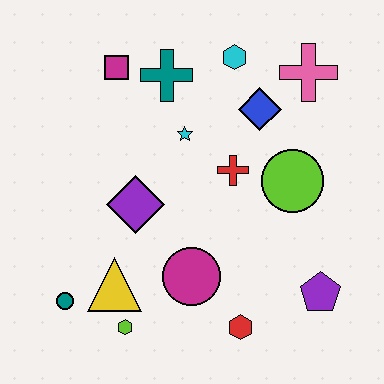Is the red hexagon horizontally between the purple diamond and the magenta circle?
No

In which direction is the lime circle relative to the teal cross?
The lime circle is to the right of the teal cross.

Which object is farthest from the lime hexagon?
The pink cross is farthest from the lime hexagon.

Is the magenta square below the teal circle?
No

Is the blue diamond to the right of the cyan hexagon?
Yes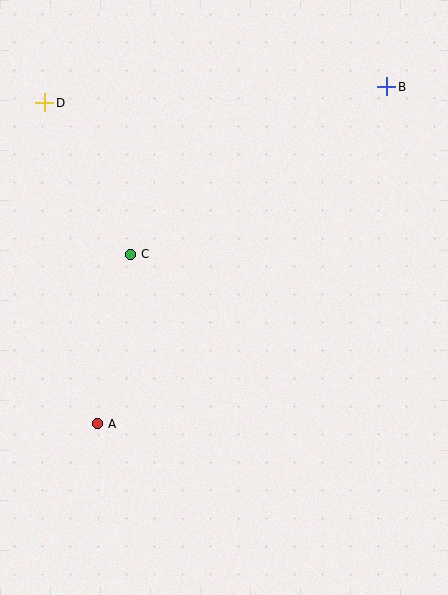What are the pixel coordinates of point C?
Point C is at (130, 254).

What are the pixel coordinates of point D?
Point D is at (45, 103).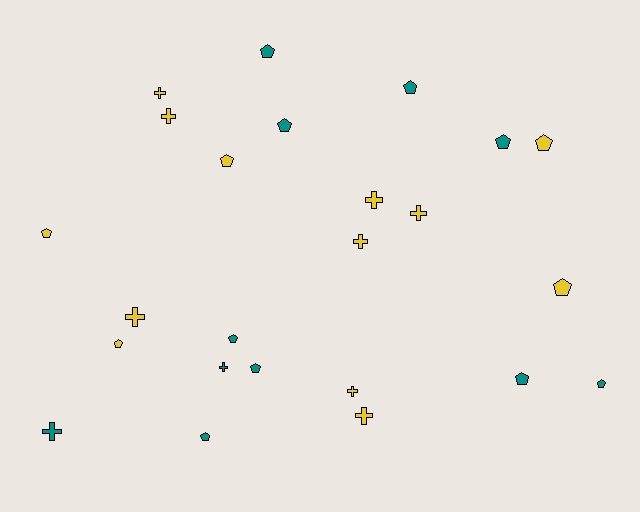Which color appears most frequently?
Yellow, with 13 objects.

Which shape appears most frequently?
Pentagon, with 14 objects.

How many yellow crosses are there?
There are 8 yellow crosses.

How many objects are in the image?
There are 24 objects.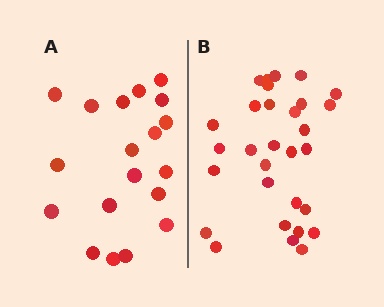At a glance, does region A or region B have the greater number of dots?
Region B (the right region) has more dots.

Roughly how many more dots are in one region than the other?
Region B has roughly 12 or so more dots than region A.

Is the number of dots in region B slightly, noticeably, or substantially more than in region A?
Region B has substantially more. The ratio is roughly 1.6 to 1.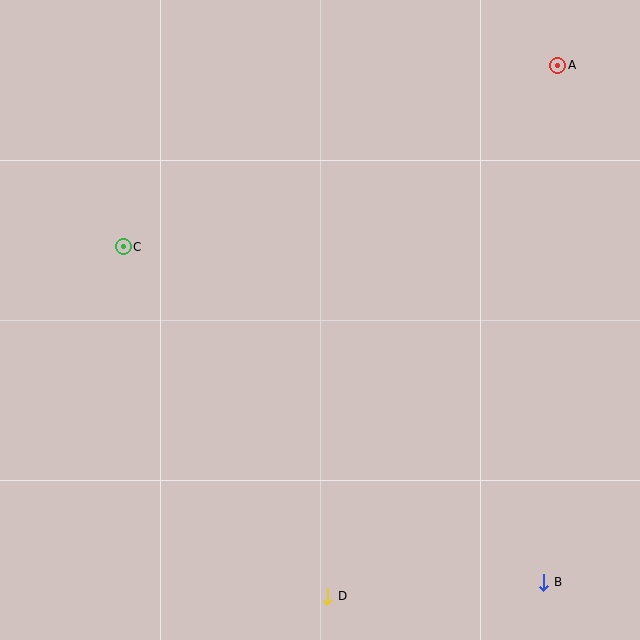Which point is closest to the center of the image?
Point C at (123, 247) is closest to the center.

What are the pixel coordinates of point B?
Point B is at (544, 582).